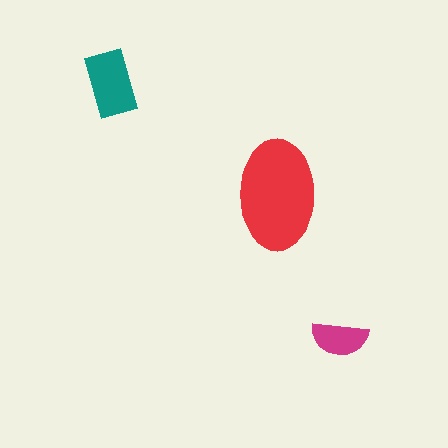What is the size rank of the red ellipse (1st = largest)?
1st.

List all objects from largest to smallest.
The red ellipse, the teal rectangle, the magenta semicircle.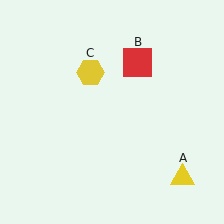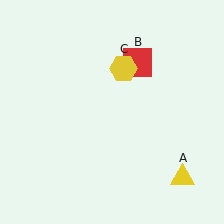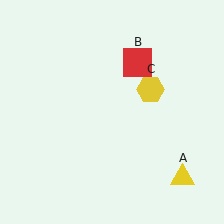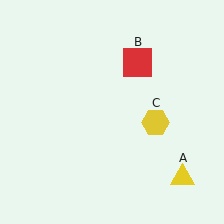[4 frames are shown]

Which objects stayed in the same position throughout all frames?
Yellow triangle (object A) and red square (object B) remained stationary.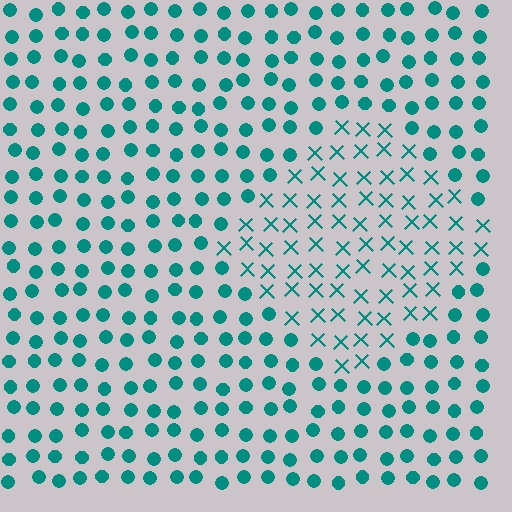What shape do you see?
I see a diamond.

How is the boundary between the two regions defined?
The boundary is defined by a change in element shape: X marks inside vs. circles outside. All elements share the same color and spacing.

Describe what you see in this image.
The image is filled with small teal elements arranged in a uniform grid. A diamond-shaped region contains X marks, while the surrounding area contains circles. The boundary is defined purely by the change in element shape.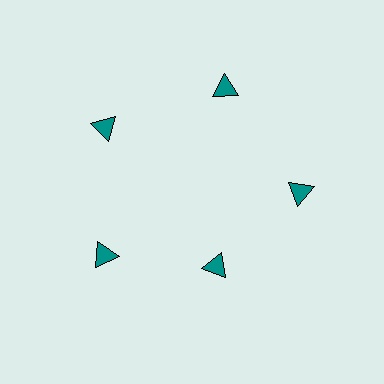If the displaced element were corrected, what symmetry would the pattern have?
It would have 5-fold rotational symmetry — the pattern would map onto itself every 72 degrees.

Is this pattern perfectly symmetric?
No. The 5 teal triangles are arranged in a ring, but one element near the 5 o'clock position is pulled inward toward the center, breaking the 5-fold rotational symmetry.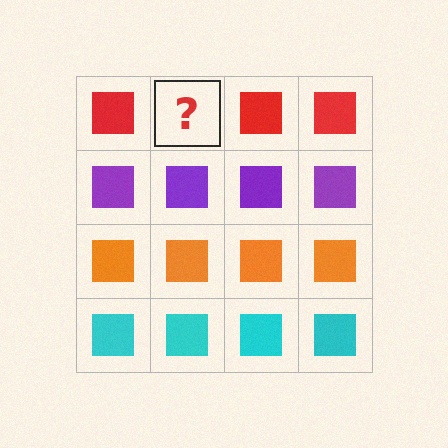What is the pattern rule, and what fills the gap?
The rule is that each row has a consistent color. The gap should be filled with a red square.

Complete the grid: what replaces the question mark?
The question mark should be replaced with a red square.